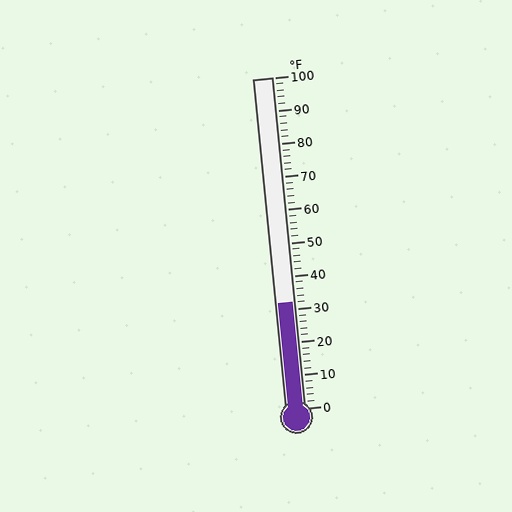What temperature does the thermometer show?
The thermometer shows approximately 32°F.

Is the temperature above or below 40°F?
The temperature is below 40°F.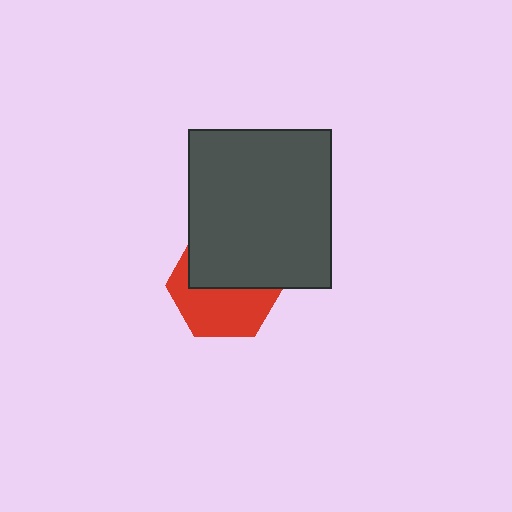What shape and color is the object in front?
The object in front is a dark gray rectangle.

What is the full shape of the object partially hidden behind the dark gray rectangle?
The partially hidden object is a red hexagon.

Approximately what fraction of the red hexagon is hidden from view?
Roughly 49% of the red hexagon is hidden behind the dark gray rectangle.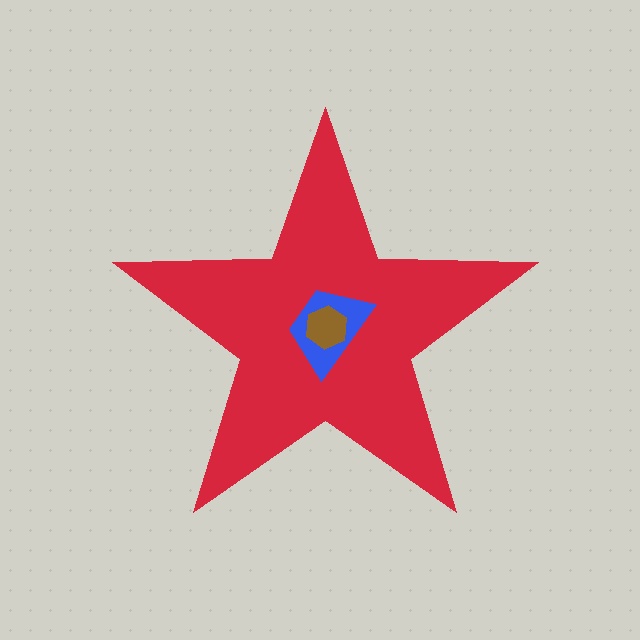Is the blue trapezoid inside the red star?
Yes.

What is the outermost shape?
The red star.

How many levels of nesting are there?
3.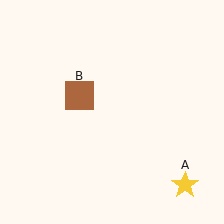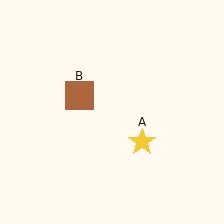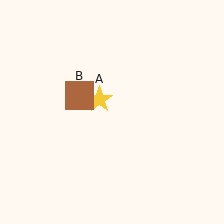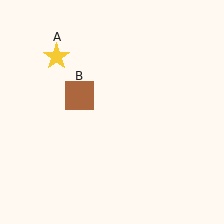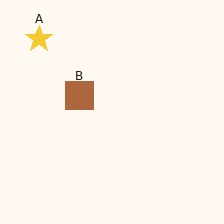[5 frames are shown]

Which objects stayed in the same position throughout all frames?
Brown square (object B) remained stationary.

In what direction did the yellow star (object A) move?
The yellow star (object A) moved up and to the left.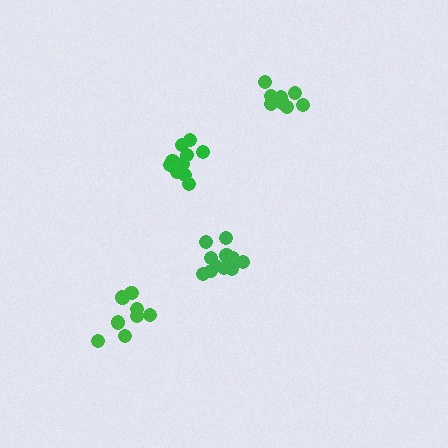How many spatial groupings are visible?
There are 4 spatial groupings.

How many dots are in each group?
Group 1: 12 dots, Group 2: 9 dots, Group 3: 10 dots, Group 4: 8 dots (39 total).